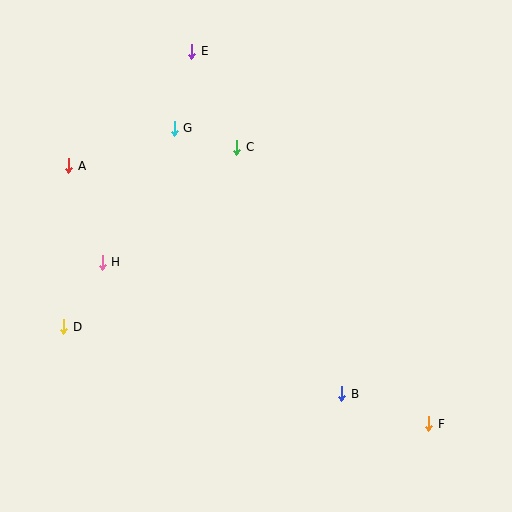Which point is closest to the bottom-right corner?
Point F is closest to the bottom-right corner.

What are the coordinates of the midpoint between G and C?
The midpoint between G and C is at (206, 138).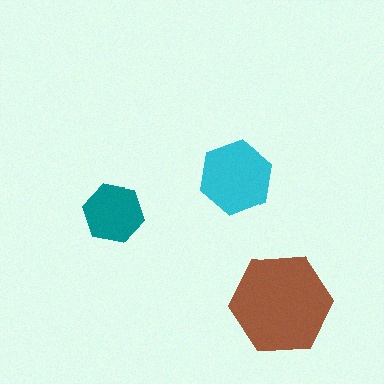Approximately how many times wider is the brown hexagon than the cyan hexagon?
About 1.5 times wider.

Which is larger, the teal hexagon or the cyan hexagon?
The cyan one.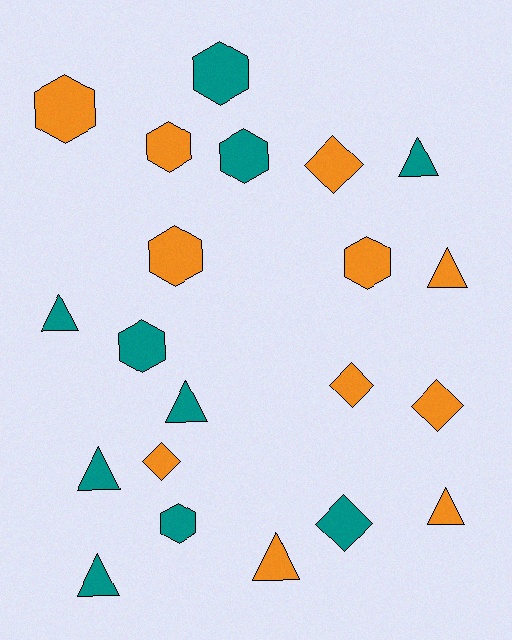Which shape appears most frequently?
Triangle, with 8 objects.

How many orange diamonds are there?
There are 4 orange diamonds.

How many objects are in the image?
There are 21 objects.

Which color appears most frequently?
Orange, with 11 objects.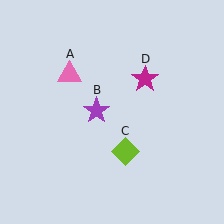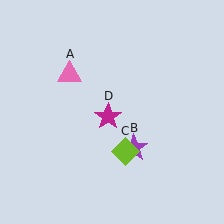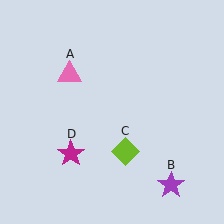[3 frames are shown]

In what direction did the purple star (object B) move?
The purple star (object B) moved down and to the right.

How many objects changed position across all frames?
2 objects changed position: purple star (object B), magenta star (object D).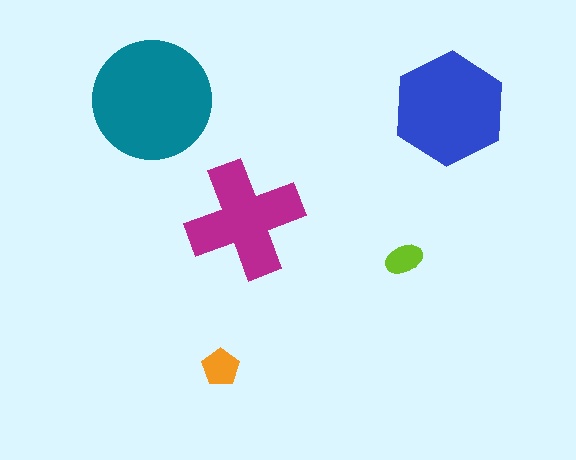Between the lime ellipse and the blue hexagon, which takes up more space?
The blue hexagon.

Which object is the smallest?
The lime ellipse.